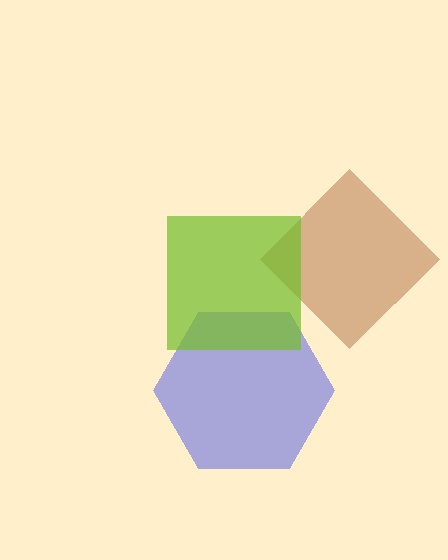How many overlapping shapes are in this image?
There are 3 overlapping shapes in the image.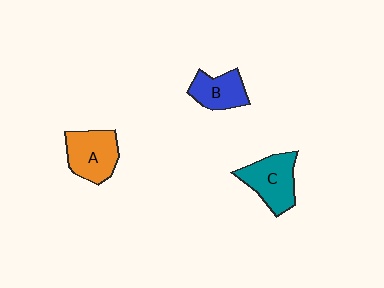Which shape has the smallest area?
Shape B (blue).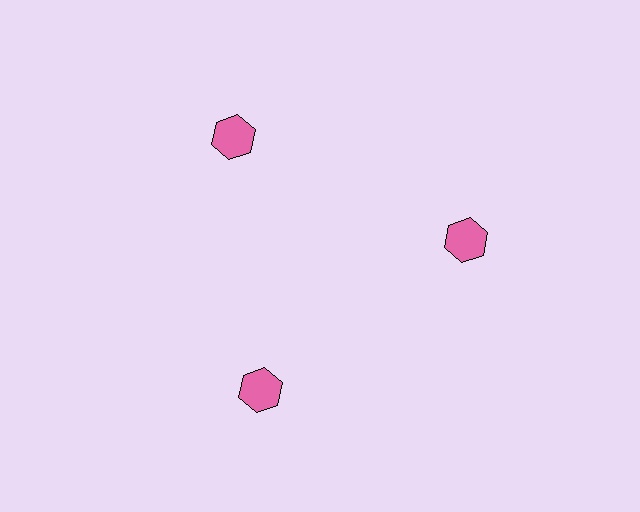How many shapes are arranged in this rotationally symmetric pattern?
There are 3 shapes, arranged in 3 groups of 1.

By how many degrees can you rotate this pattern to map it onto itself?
The pattern maps onto itself every 120 degrees of rotation.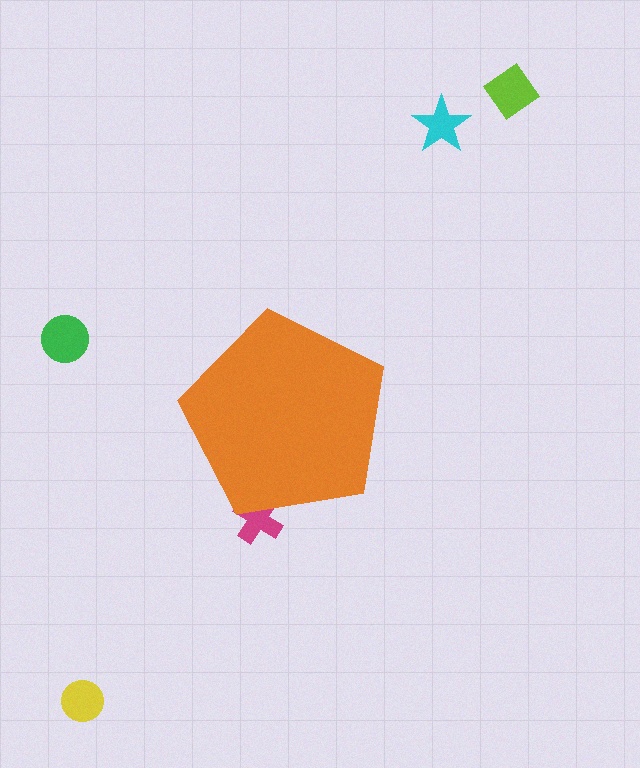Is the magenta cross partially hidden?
Yes, the magenta cross is partially hidden behind the orange pentagon.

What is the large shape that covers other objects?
An orange pentagon.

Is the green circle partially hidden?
No, the green circle is fully visible.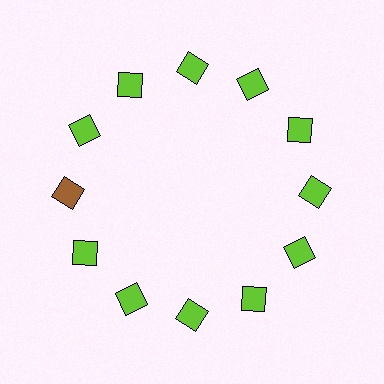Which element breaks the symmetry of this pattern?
The brown square at roughly the 9 o'clock position breaks the symmetry. All other shapes are lime squares.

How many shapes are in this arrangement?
There are 12 shapes arranged in a ring pattern.